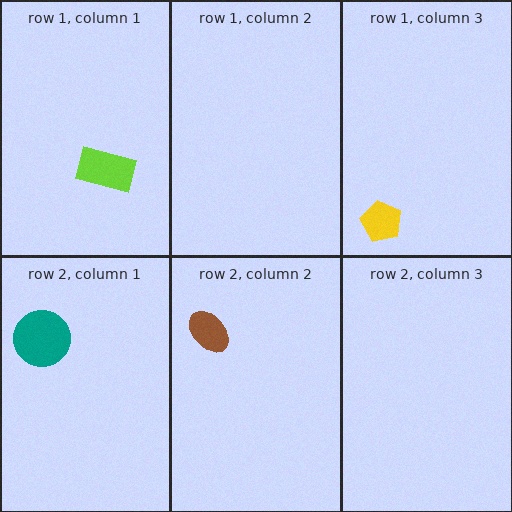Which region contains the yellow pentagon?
The row 1, column 3 region.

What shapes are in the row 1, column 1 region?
The lime rectangle.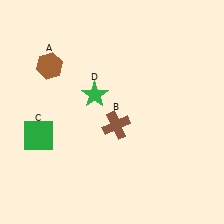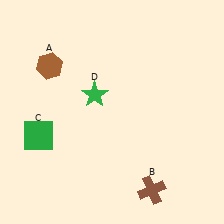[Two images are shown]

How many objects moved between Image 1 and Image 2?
1 object moved between the two images.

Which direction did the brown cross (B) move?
The brown cross (B) moved down.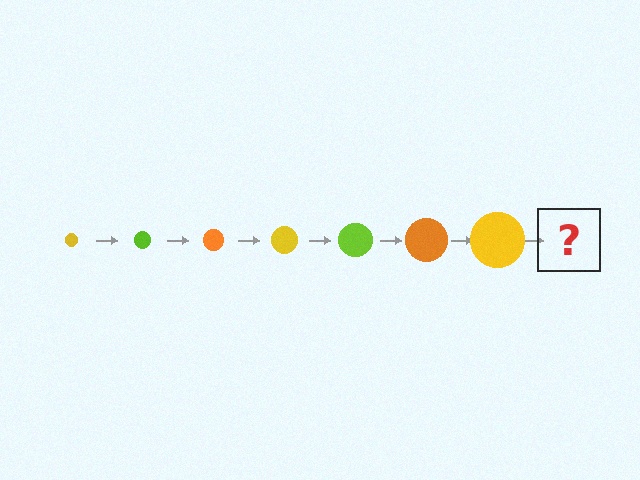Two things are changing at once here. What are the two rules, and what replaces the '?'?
The two rules are that the circle grows larger each step and the color cycles through yellow, lime, and orange. The '?' should be a lime circle, larger than the previous one.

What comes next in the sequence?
The next element should be a lime circle, larger than the previous one.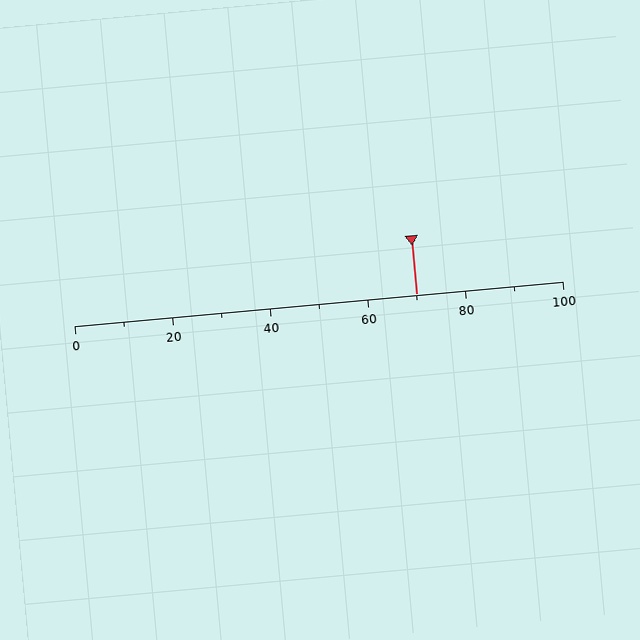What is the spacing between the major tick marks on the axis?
The major ticks are spaced 20 apart.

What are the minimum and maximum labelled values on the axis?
The axis runs from 0 to 100.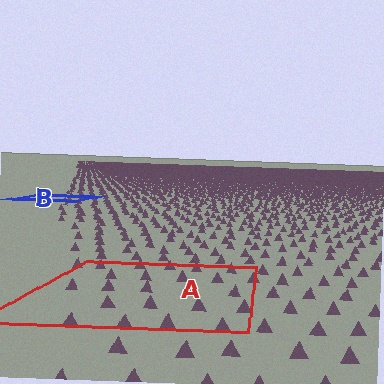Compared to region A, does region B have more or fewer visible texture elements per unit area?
Region B has more texture elements per unit area — they are packed more densely because it is farther away.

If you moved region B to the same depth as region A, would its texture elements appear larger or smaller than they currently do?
They would appear larger. At a closer depth, the same texture elements are projected at a bigger on-screen size.